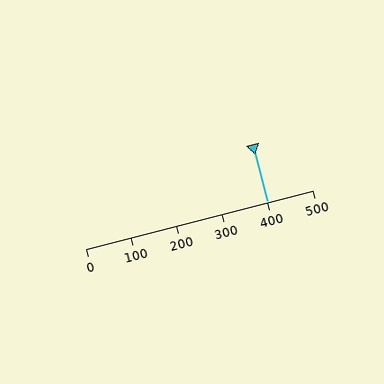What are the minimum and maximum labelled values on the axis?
The axis runs from 0 to 500.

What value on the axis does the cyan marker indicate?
The marker indicates approximately 400.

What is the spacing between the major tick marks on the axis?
The major ticks are spaced 100 apart.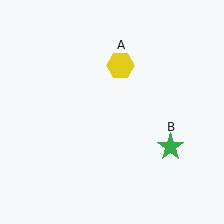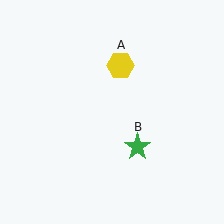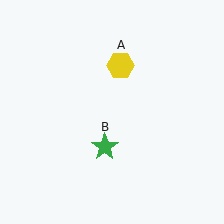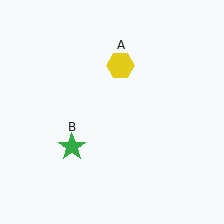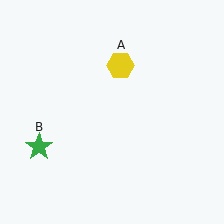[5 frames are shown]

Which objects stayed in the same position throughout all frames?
Yellow hexagon (object A) remained stationary.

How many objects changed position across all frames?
1 object changed position: green star (object B).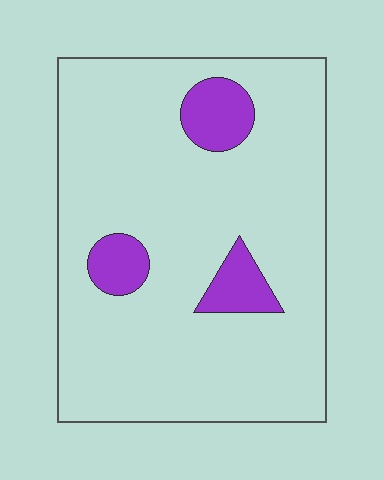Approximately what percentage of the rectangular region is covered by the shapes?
Approximately 10%.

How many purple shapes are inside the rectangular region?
3.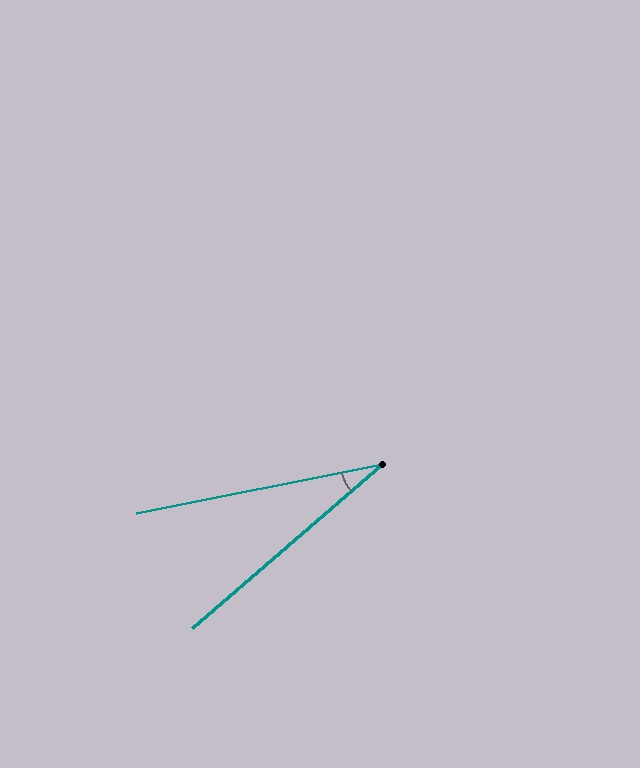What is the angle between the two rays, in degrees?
Approximately 30 degrees.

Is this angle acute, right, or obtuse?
It is acute.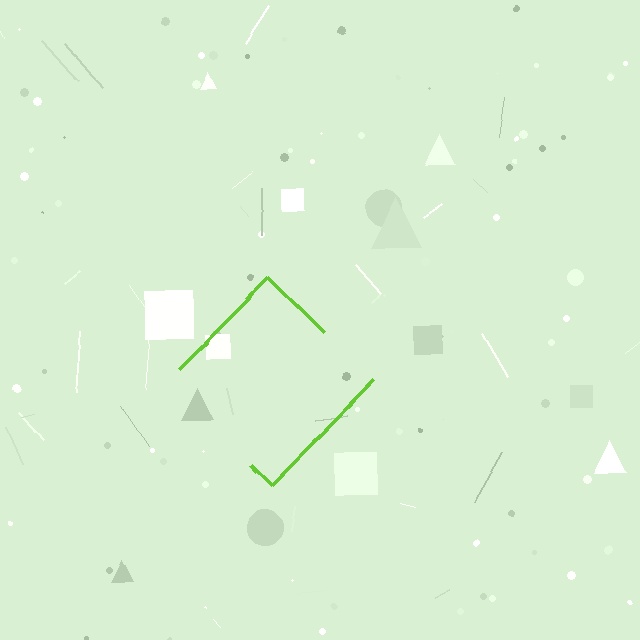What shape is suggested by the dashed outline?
The dashed outline suggests a diamond.